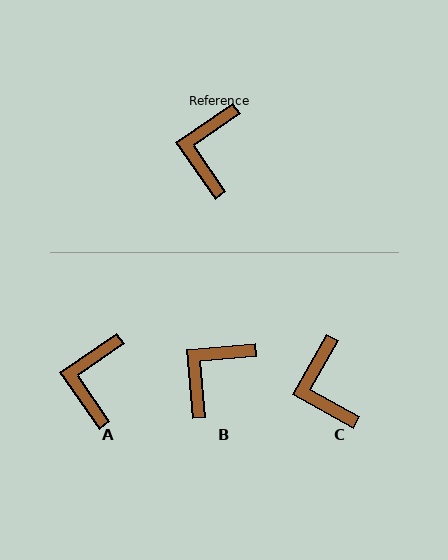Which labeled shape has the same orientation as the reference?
A.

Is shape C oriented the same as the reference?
No, it is off by about 26 degrees.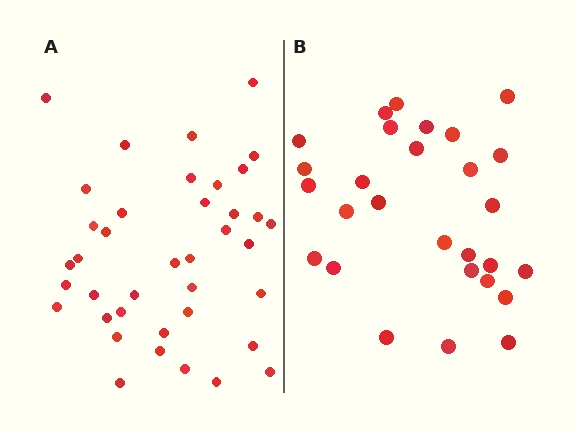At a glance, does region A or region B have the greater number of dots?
Region A (the left region) has more dots.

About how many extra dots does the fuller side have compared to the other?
Region A has roughly 12 or so more dots than region B.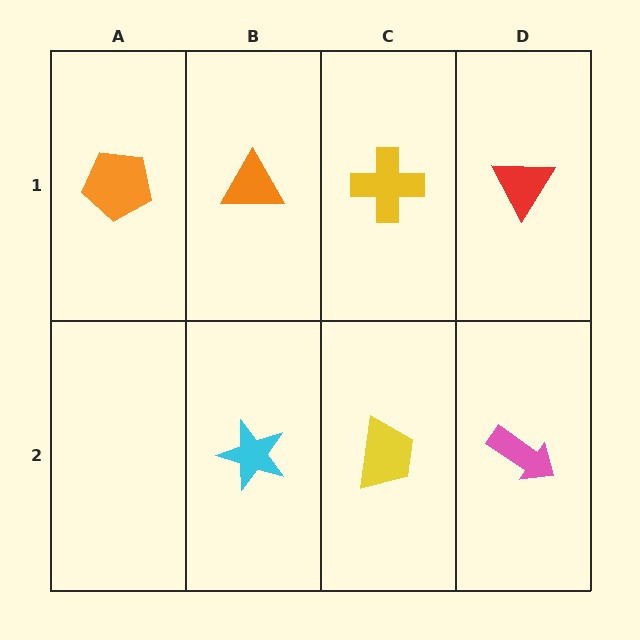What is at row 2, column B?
A cyan star.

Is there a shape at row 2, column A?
No, that cell is empty.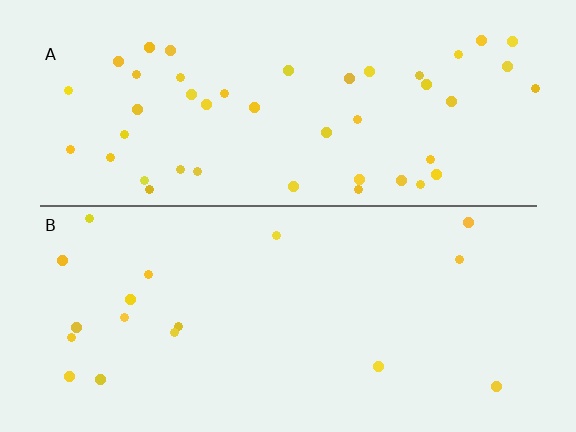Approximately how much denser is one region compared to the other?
Approximately 2.7× — region A over region B.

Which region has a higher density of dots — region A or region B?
A (the top).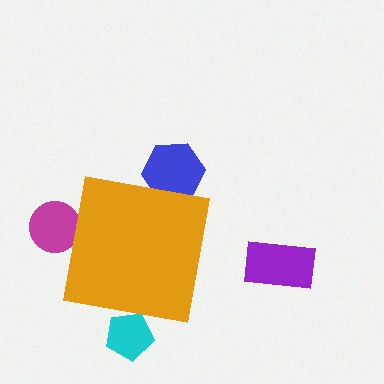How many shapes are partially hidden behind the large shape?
3 shapes are partially hidden.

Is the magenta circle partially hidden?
Yes, the magenta circle is partially hidden behind the orange square.